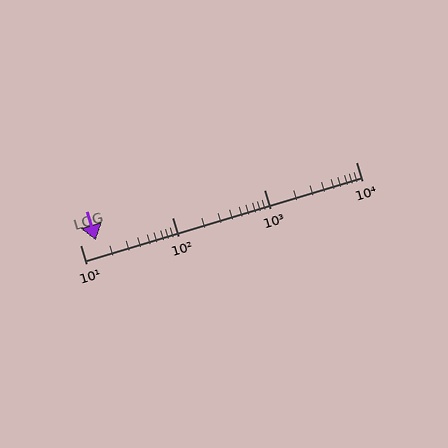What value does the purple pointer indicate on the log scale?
The pointer indicates approximately 15.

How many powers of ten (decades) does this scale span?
The scale spans 3 decades, from 10 to 10000.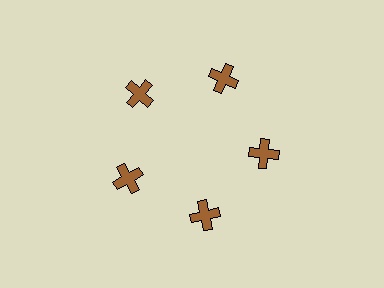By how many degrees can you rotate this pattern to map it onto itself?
The pattern maps onto itself every 72 degrees of rotation.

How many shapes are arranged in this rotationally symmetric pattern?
There are 5 shapes, arranged in 5 groups of 1.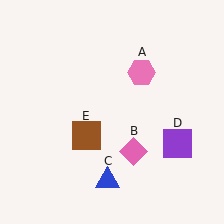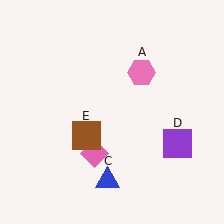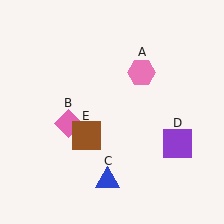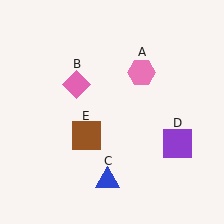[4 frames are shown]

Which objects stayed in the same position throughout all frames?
Pink hexagon (object A) and blue triangle (object C) and purple square (object D) and brown square (object E) remained stationary.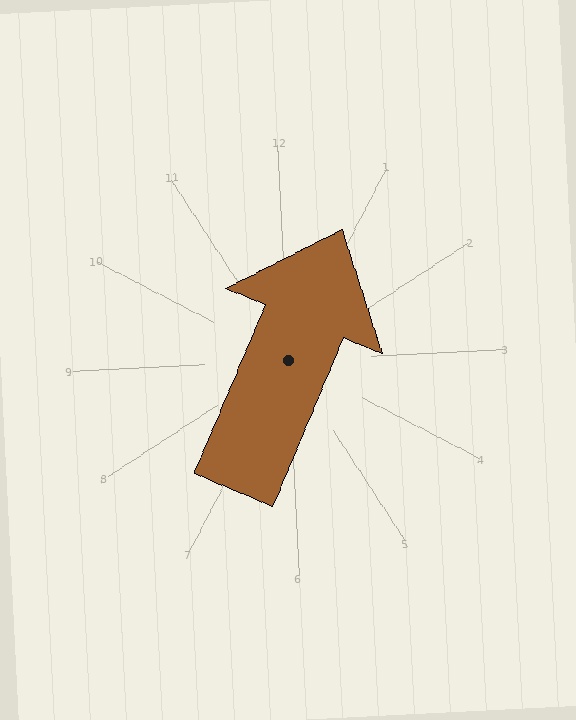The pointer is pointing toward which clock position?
Roughly 1 o'clock.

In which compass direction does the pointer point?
Northeast.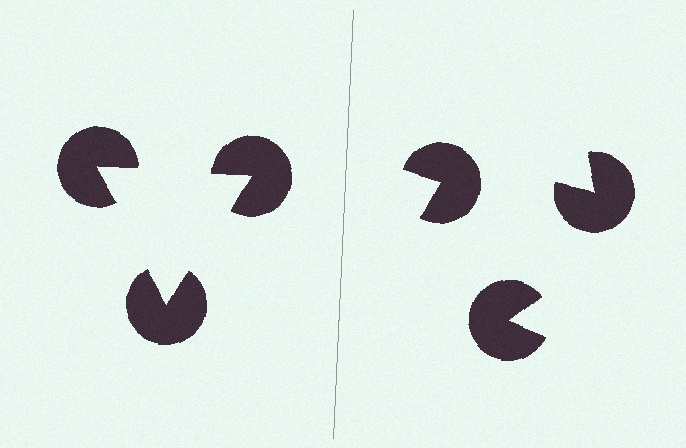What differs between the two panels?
The pac-man discs are positioned identically on both sides; only the wedge orientations differ. On the left they align to a triangle; on the right they are misaligned.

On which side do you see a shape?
An illusory triangle appears on the left side. On the right side the wedge cuts are rotated, so no coherent shape forms.